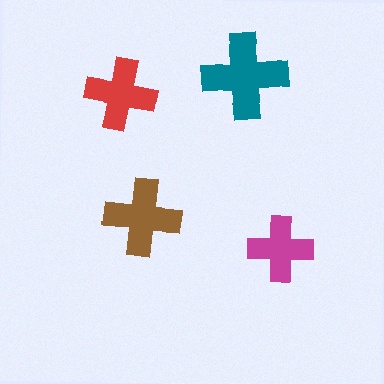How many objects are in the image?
There are 4 objects in the image.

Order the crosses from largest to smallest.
the teal one, the brown one, the red one, the magenta one.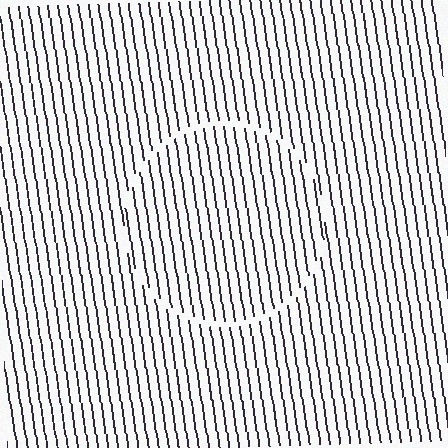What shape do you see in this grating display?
An illusory circle. The interior of the shape contains the same grating, shifted by half a period — the contour is defined by the phase discontinuity where line-ends from the inner and outer gratings abut.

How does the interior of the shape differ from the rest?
The interior of the shape contains the same grating, shifted by half a period — the contour is defined by the phase discontinuity where line-ends from the inner and outer gratings abut.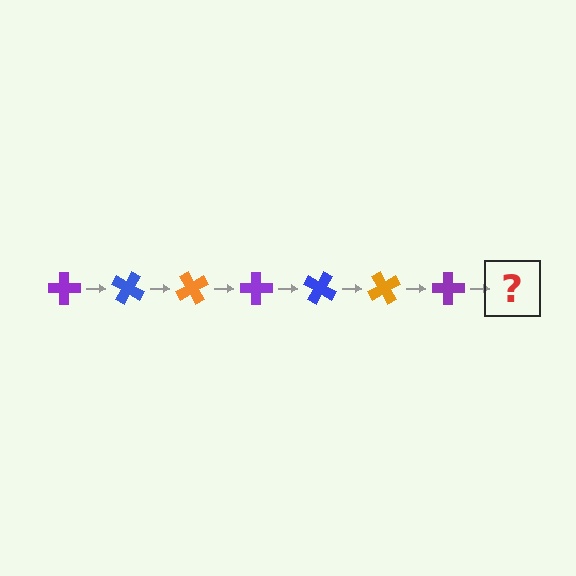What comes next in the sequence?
The next element should be a blue cross, rotated 210 degrees from the start.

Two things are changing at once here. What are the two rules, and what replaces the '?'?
The two rules are that it rotates 30 degrees each step and the color cycles through purple, blue, and orange. The '?' should be a blue cross, rotated 210 degrees from the start.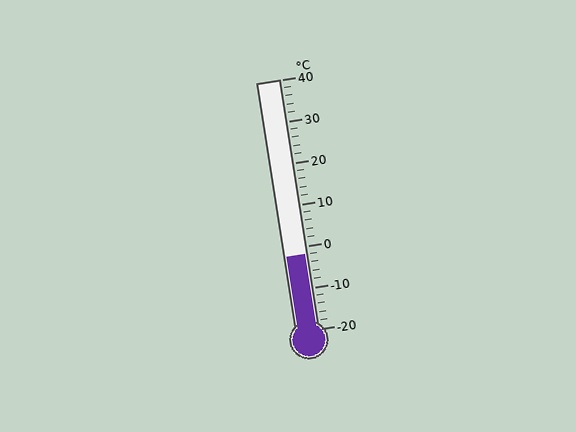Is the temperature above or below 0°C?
The temperature is below 0°C.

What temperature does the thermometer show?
The thermometer shows approximately -2°C.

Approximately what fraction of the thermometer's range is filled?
The thermometer is filled to approximately 30% of its range.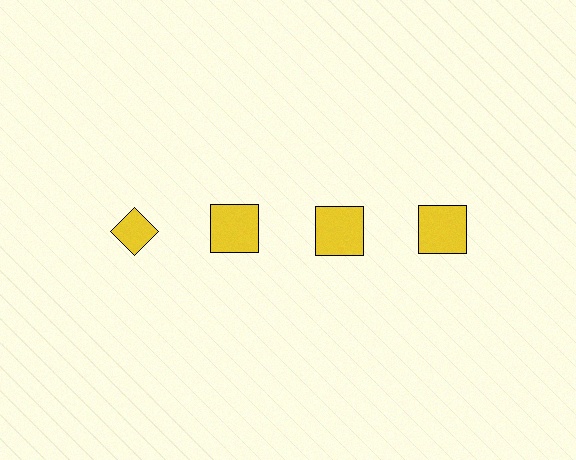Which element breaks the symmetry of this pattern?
The yellow diamond in the top row, leftmost column breaks the symmetry. All other shapes are yellow squares.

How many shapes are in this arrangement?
There are 4 shapes arranged in a grid pattern.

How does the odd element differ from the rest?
It has a different shape: diamond instead of square.